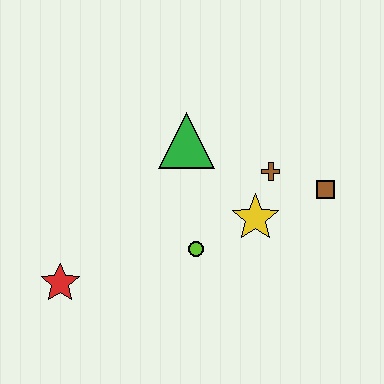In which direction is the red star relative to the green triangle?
The red star is below the green triangle.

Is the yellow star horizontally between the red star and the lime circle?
No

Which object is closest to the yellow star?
The brown cross is closest to the yellow star.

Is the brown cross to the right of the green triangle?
Yes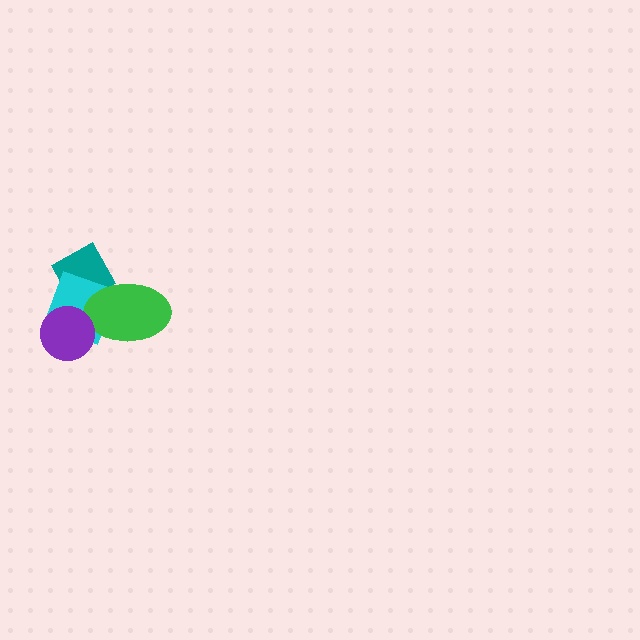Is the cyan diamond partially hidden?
Yes, it is partially covered by another shape.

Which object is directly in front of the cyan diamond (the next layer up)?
The green ellipse is directly in front of the cyan diamond.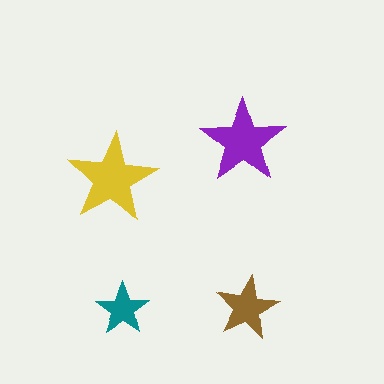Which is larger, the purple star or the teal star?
The purple one.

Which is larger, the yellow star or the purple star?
The yellow one.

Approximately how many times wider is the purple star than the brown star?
About 1.5 times wider.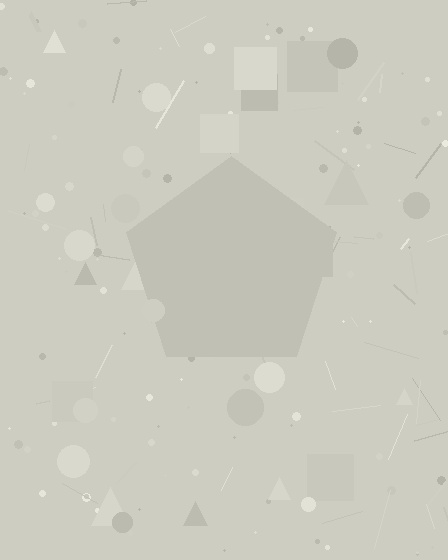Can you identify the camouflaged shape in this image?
The camouflaged shape is a pentagon.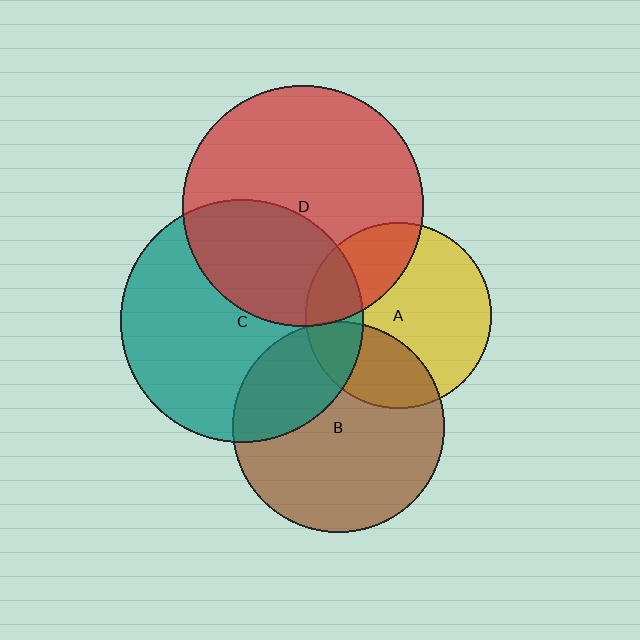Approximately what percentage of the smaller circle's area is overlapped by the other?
Approximately 25%.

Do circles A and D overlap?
Yes.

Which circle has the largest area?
Circle C (teal).